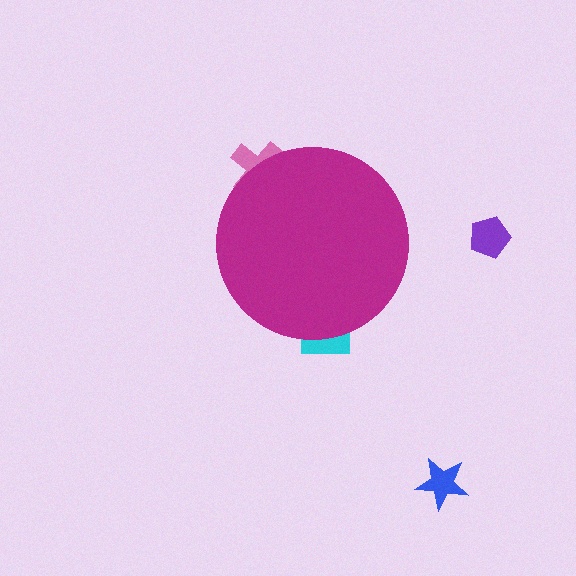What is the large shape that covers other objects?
A magenta circle.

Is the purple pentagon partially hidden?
No, the purple pentagon is fully visible.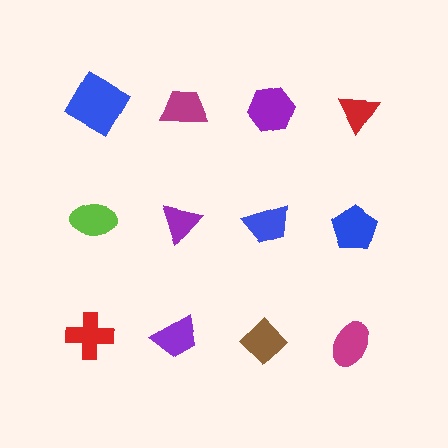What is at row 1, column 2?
A magenta trapezoid.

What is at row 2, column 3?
A blue trapezoid.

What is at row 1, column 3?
A purple hexagon.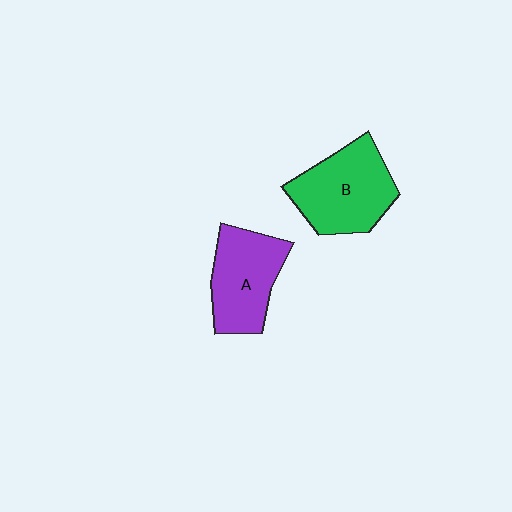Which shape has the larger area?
Shape B (green).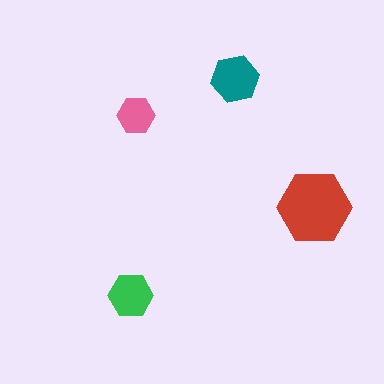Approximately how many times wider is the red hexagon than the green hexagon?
About 1.5 times wider.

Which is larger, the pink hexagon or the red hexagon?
The red one.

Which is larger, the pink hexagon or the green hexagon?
The green one.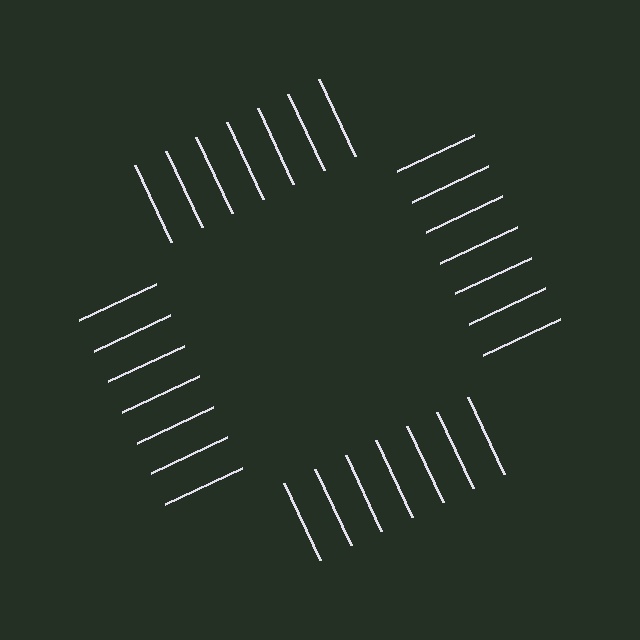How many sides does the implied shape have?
4 sides — the line-ends trace a square.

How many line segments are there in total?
28 — 7 along each of the 4 edges.